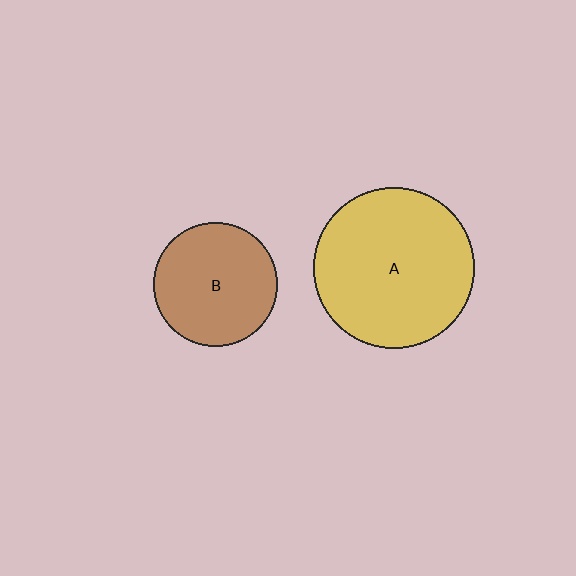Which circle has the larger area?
Circle A (yellow).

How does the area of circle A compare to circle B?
Approximately 1.7 times.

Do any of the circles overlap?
No, none of the circles overlap.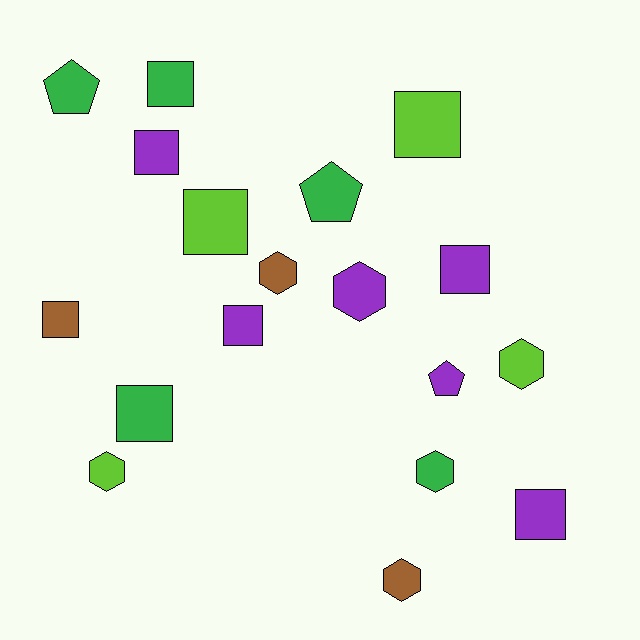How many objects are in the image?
There are 18 objects.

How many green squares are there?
There are 2 green squares.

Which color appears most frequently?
Purple, with 6 objects.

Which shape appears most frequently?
Square, with 9 objects.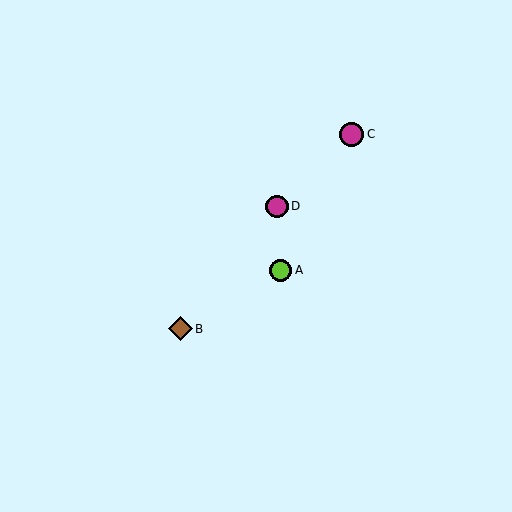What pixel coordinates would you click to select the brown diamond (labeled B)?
Click at (180, 329) to select the brown diamond B.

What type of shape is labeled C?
Shape C is a magenta circle.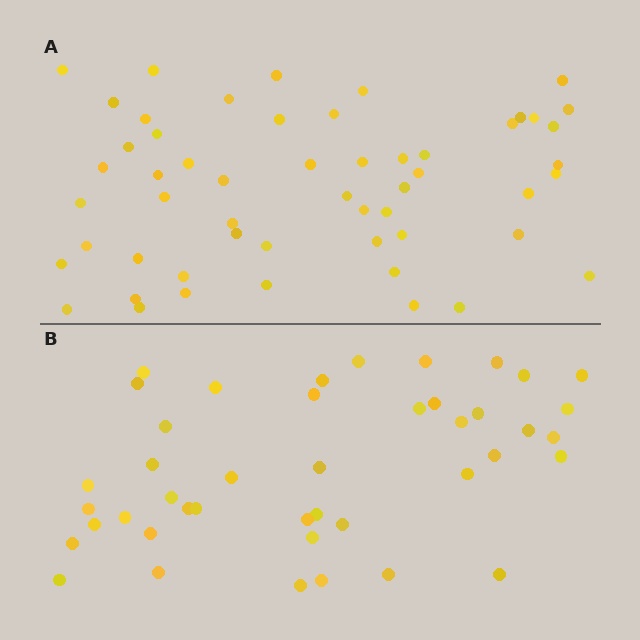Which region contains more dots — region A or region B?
Region A (the top region) has more dots.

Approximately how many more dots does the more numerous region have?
Region A has roughly 12 or so more dots than region B.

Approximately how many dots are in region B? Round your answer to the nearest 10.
About 40 dots. (The exact count is 43, which rounds to 40.)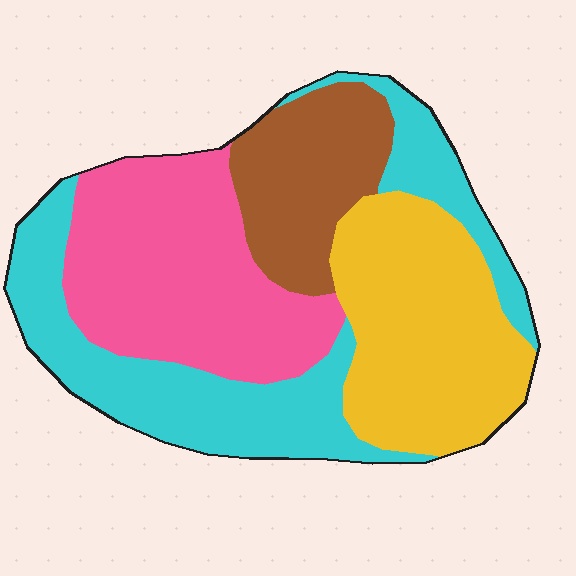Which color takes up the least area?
Brown, at roughly 15%.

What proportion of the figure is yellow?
Yellow covers roughly 25% of the figure.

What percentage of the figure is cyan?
Cyan takes up between a sixth and a third of the figure.